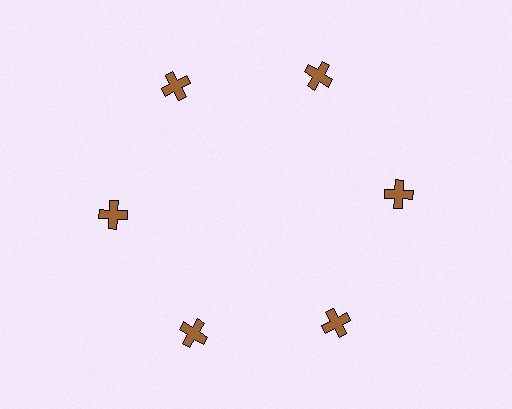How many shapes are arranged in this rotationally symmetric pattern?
There are 6 shapes, arranged in 6 groups of 1.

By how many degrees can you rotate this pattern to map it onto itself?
The pattern maps onto itself every 60 degrees of rotation.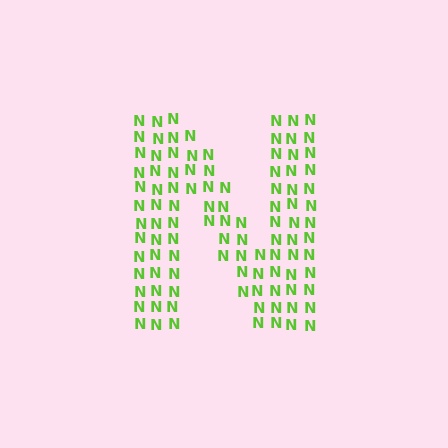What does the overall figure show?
The overall figure shows the letter N.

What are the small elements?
The small elements are letter N's.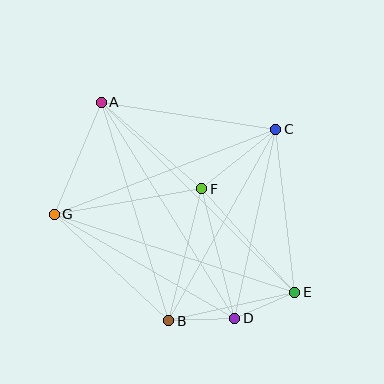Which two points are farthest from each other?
Points A and E are farthest from each other.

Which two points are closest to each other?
Points D and E are closest to each other.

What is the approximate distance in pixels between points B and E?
The distance between B and E is approximately 129 pixels.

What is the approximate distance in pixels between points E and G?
The distance between E and G is approximately 253 pixels.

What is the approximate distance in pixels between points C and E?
The distance between C and E is approximately 165 pixels.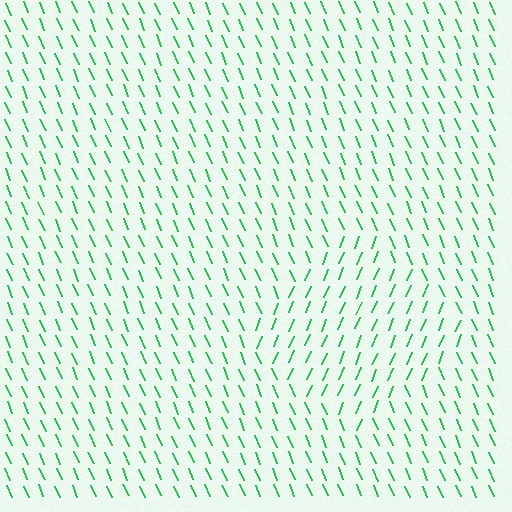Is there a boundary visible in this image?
Yes, there is a texture boundary formed by a change in line orientation.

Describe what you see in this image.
The image is filled with small green line segments. A diamond region in the image has lines oriented differently from the surrounding lines, creating a visible texture boundary.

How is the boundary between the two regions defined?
The boundary is defined purely by a change in line orientation (approximately 45 degrees difference). All lines are the same color and thickness.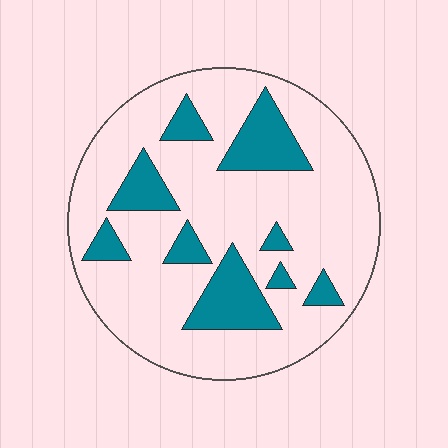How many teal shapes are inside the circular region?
9.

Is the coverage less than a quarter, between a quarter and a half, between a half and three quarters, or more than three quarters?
Less than a quarter.